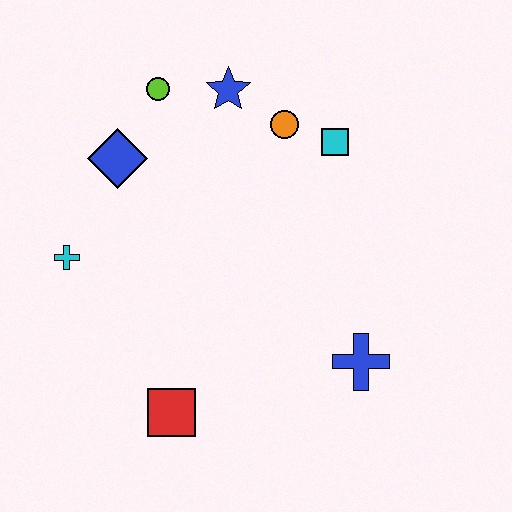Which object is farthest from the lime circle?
The blue cross is farthest from the lime circle.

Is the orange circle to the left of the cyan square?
Yes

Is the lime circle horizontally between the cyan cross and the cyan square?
Yes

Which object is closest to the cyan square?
The orange circle is closest to the cyan square.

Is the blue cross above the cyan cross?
No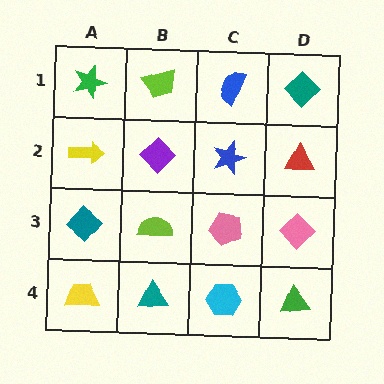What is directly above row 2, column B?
A lime trapezoid.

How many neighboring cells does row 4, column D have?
2.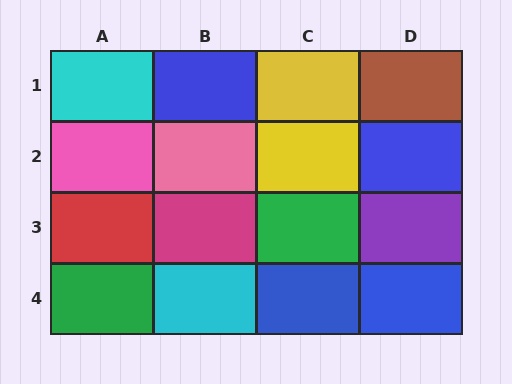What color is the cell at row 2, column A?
Pink.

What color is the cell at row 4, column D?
Blue.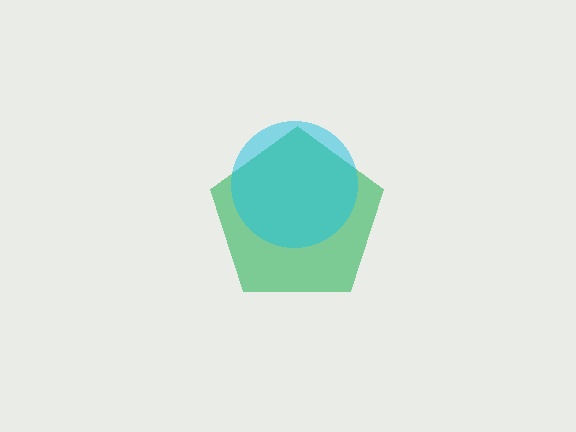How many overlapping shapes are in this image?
There are 2 overlapping shapes in the image.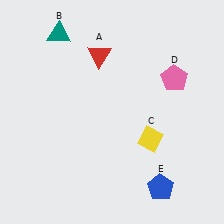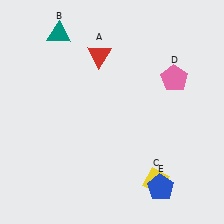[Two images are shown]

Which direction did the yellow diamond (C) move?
The yellow diamond (C) moved down.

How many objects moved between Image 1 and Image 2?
1 object moved between the two images.